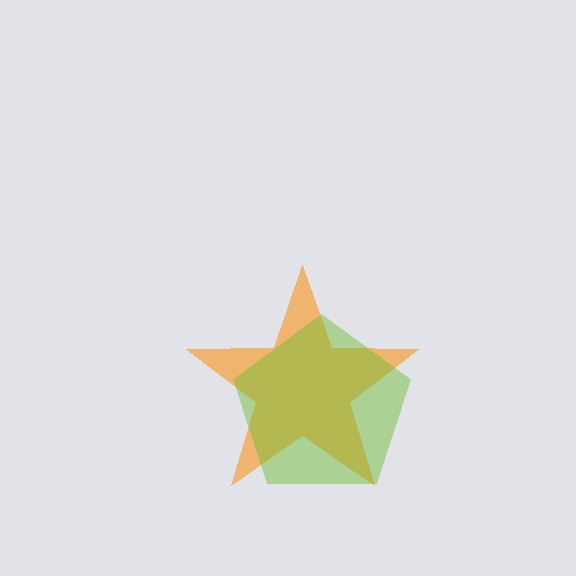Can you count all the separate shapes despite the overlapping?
Yes, there are 2 separate shapes.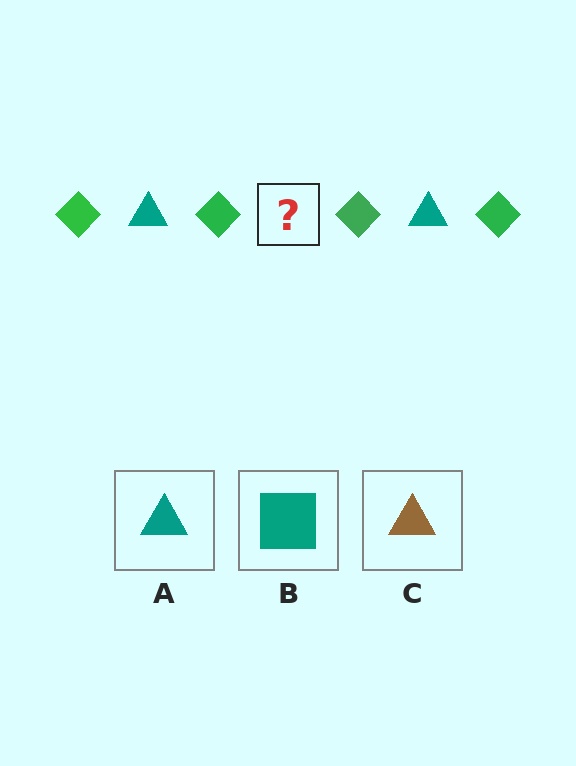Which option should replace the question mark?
Option A.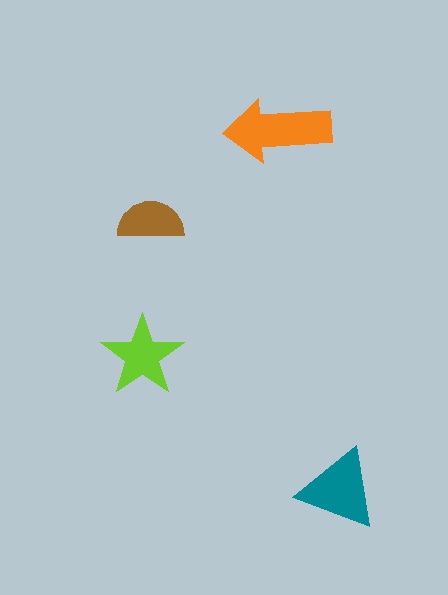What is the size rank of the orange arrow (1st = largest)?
1st.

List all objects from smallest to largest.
The brown semicircle, the lime star, the teal triangle, the orange arrow.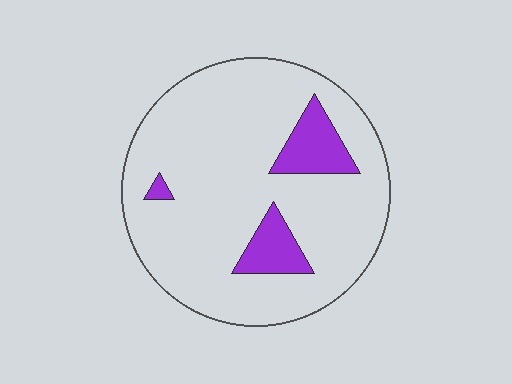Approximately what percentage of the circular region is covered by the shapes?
Approximately 15%.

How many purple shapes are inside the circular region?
3.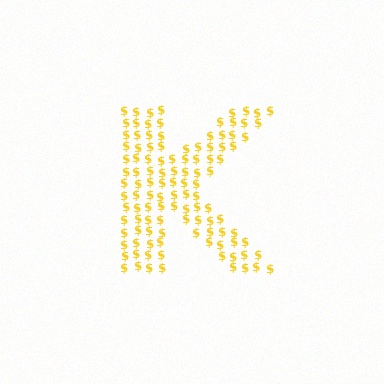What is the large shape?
The large shape is the letter K.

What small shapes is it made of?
It is made of small dollar signs.